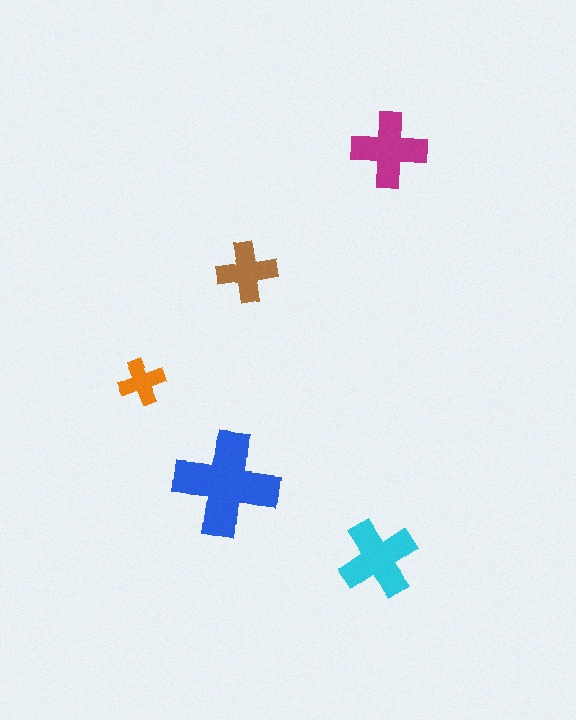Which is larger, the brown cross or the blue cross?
The blue one.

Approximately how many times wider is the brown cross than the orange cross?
About 1.5 times wider.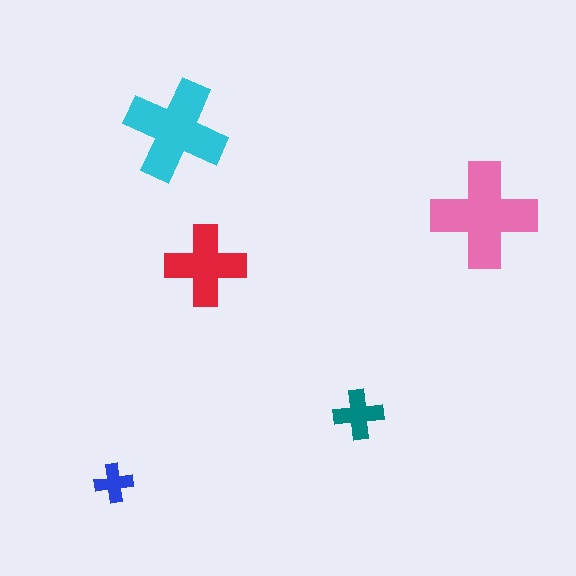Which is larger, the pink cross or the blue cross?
The pink one.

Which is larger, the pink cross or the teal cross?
The pink one.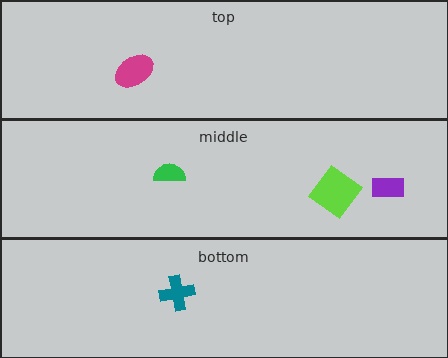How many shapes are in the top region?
1.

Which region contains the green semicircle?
The middle region.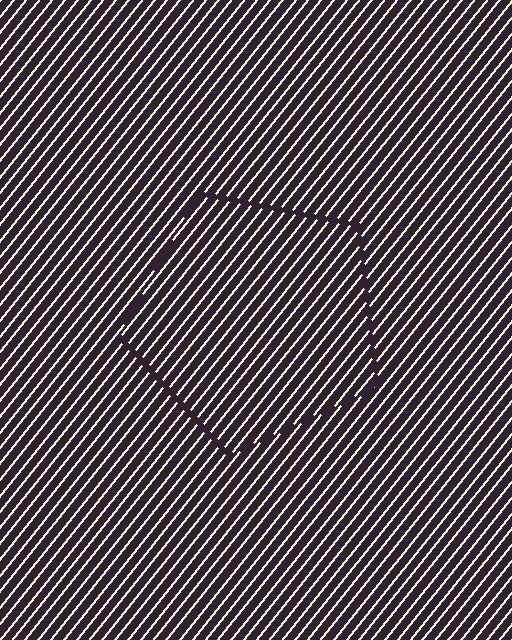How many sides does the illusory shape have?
5 sides — the line-ends trace a pentagon.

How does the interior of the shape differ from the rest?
The interior of the shape contains the same grating, shifted by half a period — the contour is defined by the phase discontinuity where line-ends from the inner and outer gratings abut.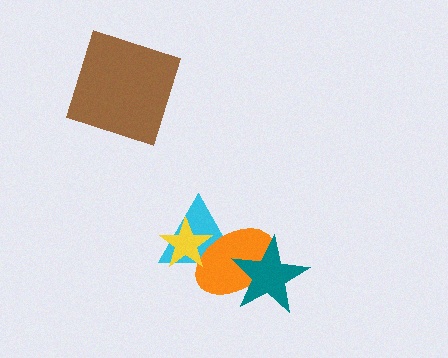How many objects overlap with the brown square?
0 objects overlap with the brown square.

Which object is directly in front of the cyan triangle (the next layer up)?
The orange ellipse is directly in front of the cyan triangle.